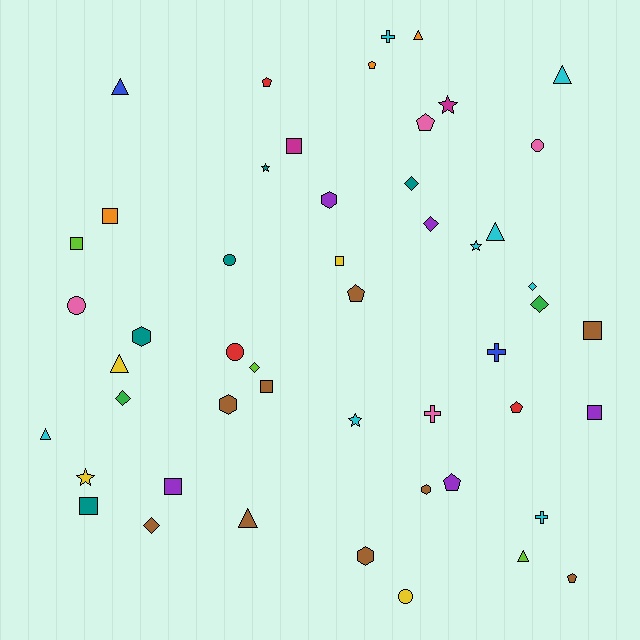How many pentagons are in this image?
There are 7 pentagons.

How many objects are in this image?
There are 50 objects.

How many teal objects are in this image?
There are 5 teal objects.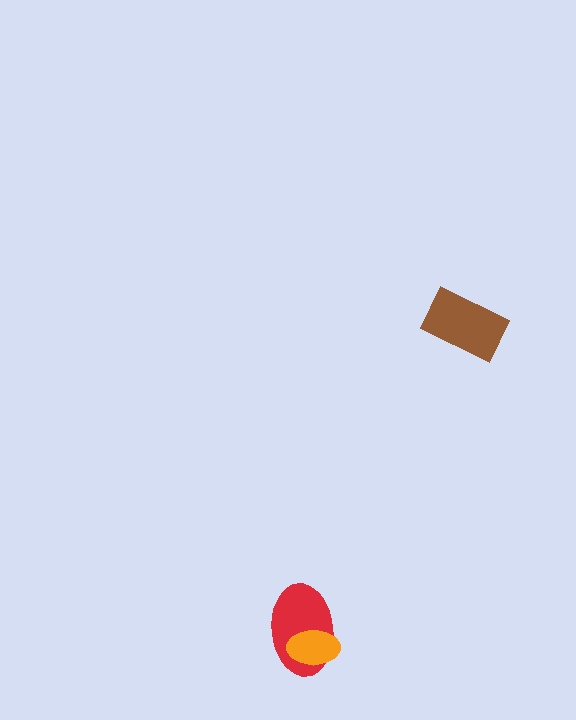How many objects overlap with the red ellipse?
1 object overlaps with the red ellipse.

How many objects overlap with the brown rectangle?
0 objects overlap with the brown rectangle.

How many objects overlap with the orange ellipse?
1 object overlaps with the orange ellipse.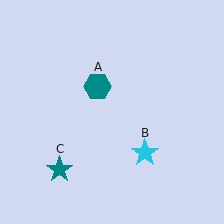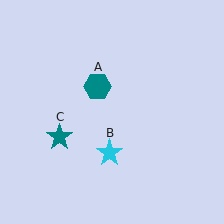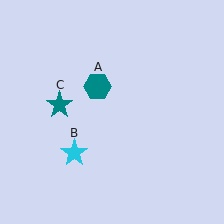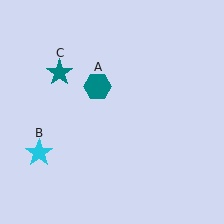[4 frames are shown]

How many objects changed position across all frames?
2 objects changed position: cyan star (object B), teal star (object C).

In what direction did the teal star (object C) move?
The teal star (object C) moved up.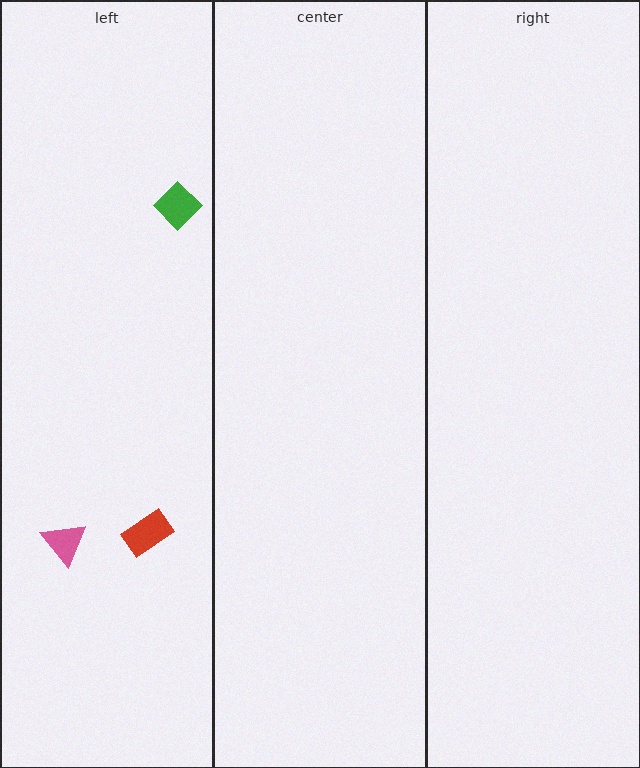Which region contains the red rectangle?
The left region.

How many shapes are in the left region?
3.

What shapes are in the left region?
The green diamond, the red rectangle, the pink triangle.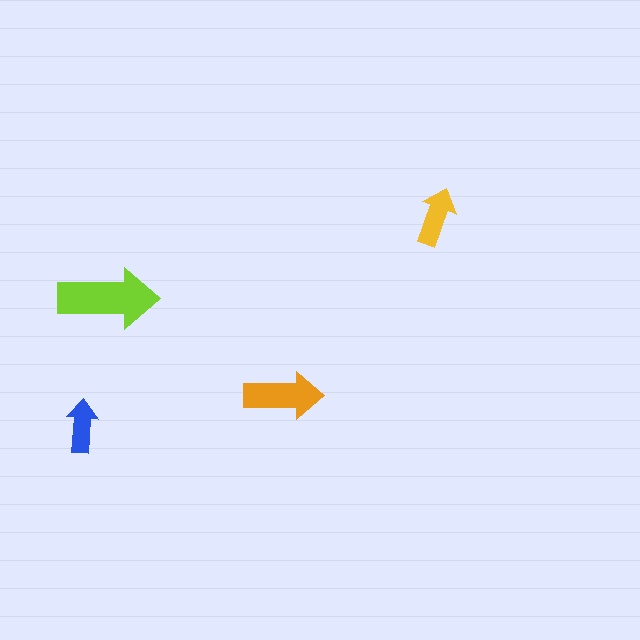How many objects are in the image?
There are 4 objects in the image.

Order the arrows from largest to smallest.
the lime one, the orange one, the yellow one, the blue one.